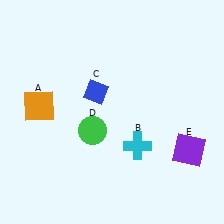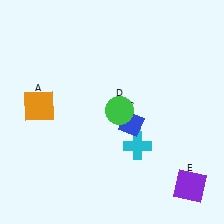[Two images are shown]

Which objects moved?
The objects that moved are: the blue diamond (C), the green circle (D), the purple square (E).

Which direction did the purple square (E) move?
The purple square (E) moved down.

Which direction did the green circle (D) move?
The green circle (D) moved right.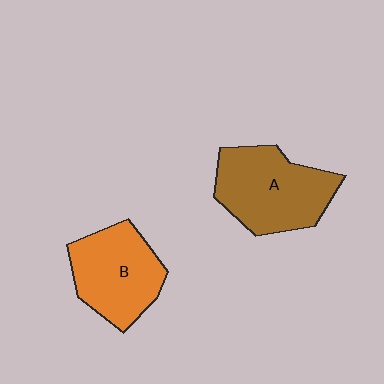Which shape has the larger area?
Shape A (brown).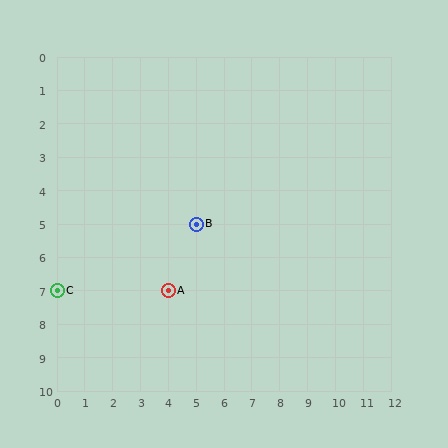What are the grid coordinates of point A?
Point A is at grid coordinates (4, 7).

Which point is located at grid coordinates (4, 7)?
Point A is at (4, 7).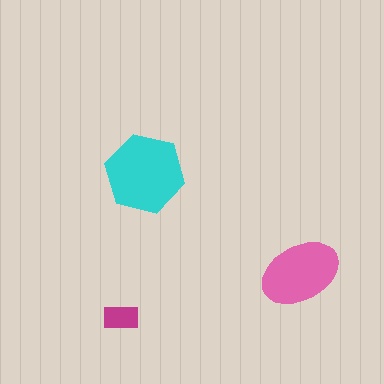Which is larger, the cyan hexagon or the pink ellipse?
The cyan hexagon.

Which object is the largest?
The cyan hexagon.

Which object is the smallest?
The magenta rectangle.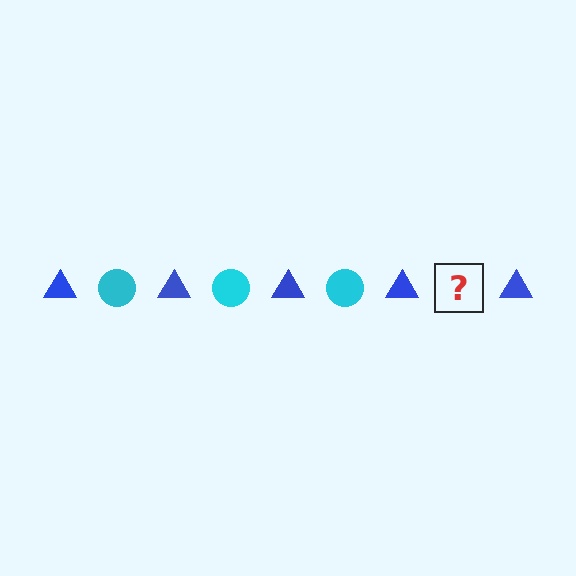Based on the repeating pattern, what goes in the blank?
The blank should be a cyan circle.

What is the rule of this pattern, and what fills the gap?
The rule is that the pattern alternates between blue triangle and cyan circle. The gap should be filled with a cyan circle.